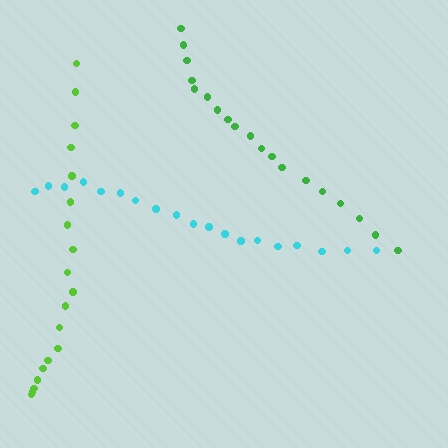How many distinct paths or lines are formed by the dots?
There are 3 distinct paths.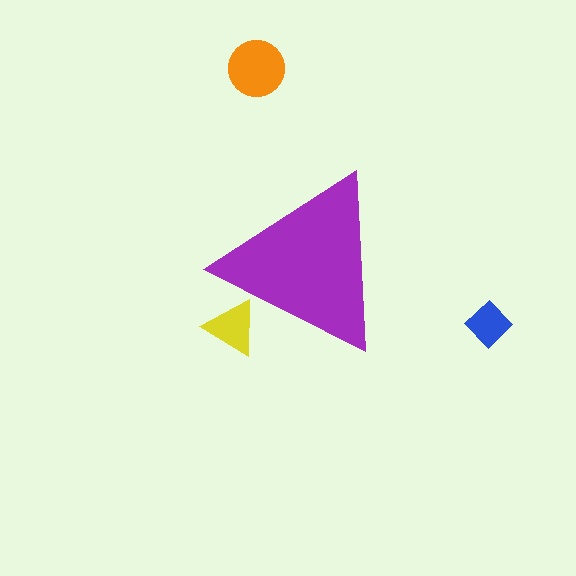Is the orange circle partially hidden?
No, the orange circle is fully visible.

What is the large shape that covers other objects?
A purple triangle.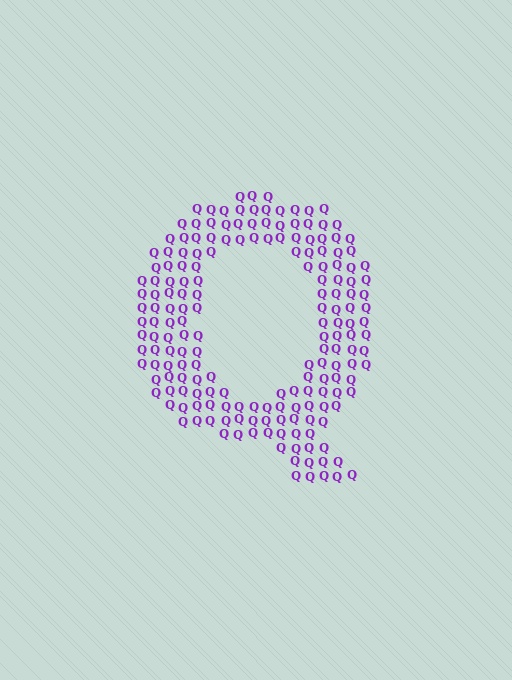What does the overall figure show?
The overall figure shows the letter Q.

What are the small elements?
The small elements are letter Q's.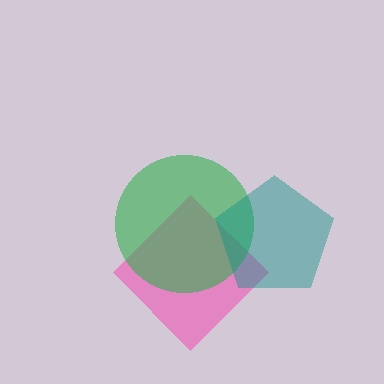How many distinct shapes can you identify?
There are 3 distinct shapes: a pink diamond, a green circle, a teal pentagon.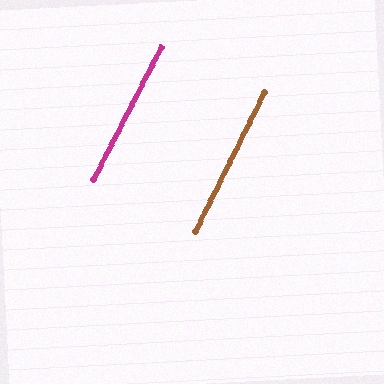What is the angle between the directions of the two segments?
Approximately 1 degree.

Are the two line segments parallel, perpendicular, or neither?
Parallel — their directions differ by only 0.5°.